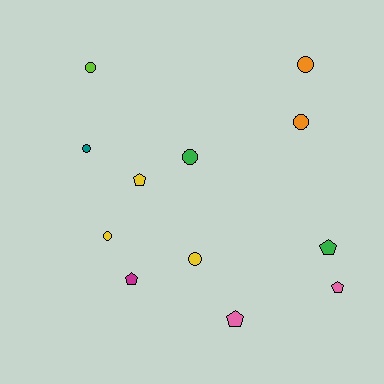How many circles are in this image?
There are 7 circles.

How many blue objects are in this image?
There are no blue objects.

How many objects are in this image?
There are 12 objects.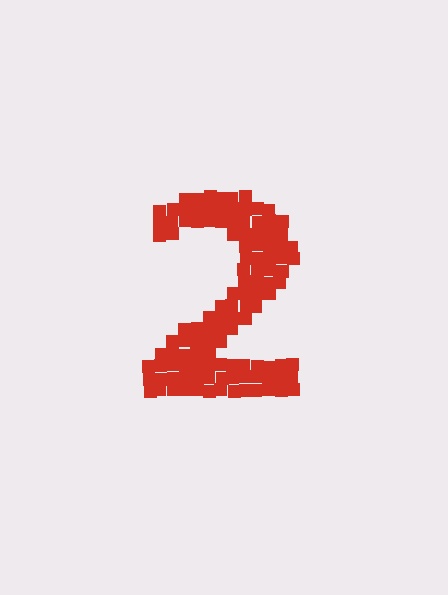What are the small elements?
The small elements are squares.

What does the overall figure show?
The overall figure shows the digit 2.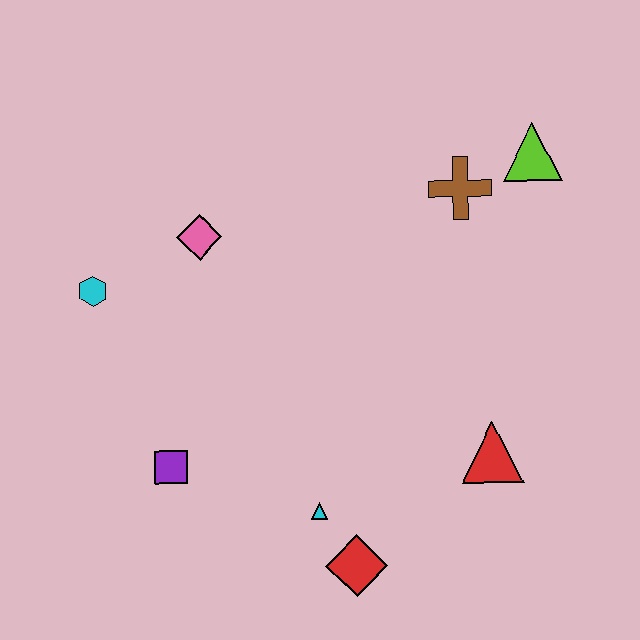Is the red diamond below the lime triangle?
Yes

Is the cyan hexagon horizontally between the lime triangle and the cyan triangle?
No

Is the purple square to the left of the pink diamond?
Yes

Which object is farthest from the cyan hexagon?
The lime triangle is farthest from the cyan hexagon.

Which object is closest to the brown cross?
The lime triangle is closest to the brown cross.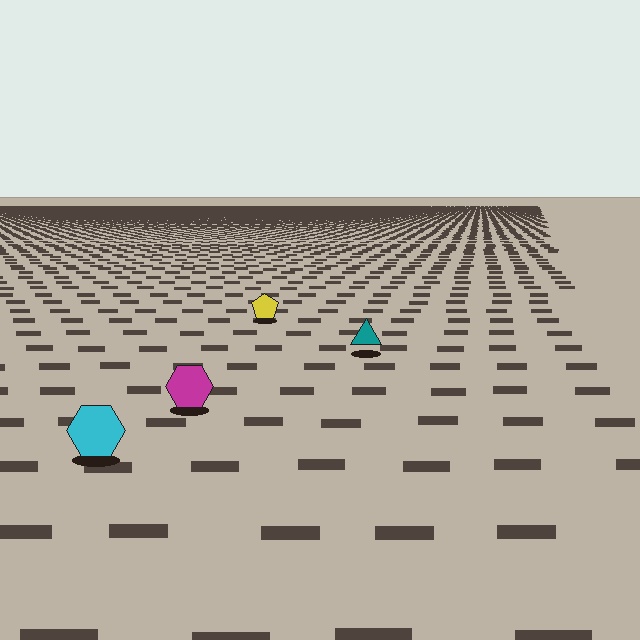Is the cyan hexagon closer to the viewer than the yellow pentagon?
Yes. The cyan hexagon is closer — you can tell from the texture gradient: the ground texture is coarser near it.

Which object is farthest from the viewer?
The yellow pentagon is farthest from the viewer. It appears smaller and the ground texture around it is denser.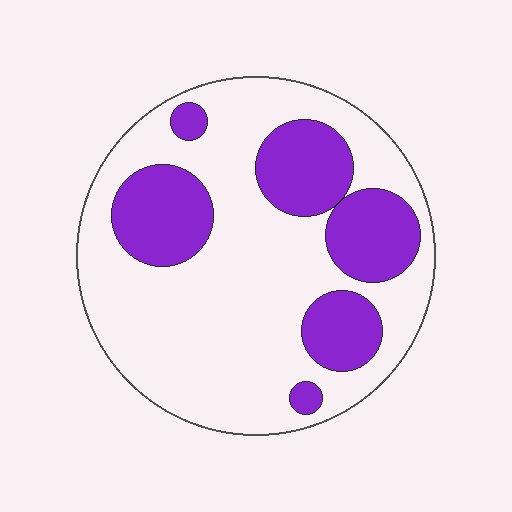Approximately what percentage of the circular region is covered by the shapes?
Approximately 30%.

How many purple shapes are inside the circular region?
6.